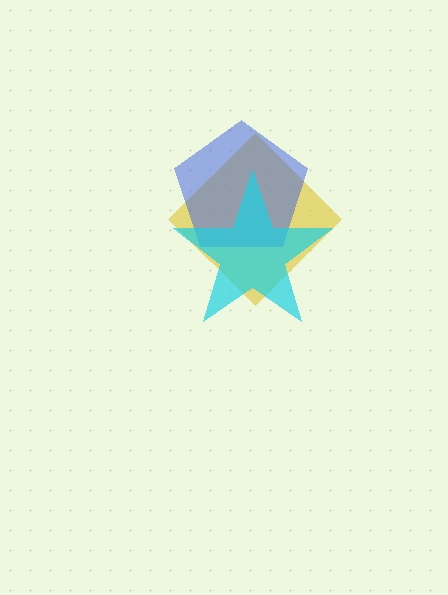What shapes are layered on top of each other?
The layered shapes are: a yellow diamond, a blue pentagon, a cyan star.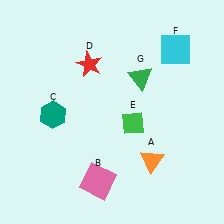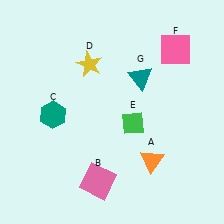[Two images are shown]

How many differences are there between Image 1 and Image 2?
There are 3 differences between the two images.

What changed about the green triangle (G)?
In Image 1, G is green. In Image 2, it changed to teal.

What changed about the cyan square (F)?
In Image 1, F is cyan. In Image 2, it changed to pink.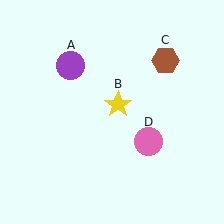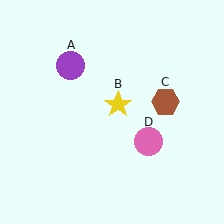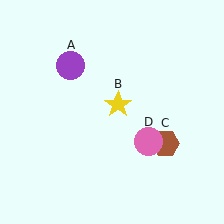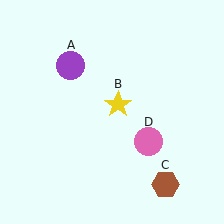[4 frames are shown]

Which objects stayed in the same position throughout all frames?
Purple circle (object A) and yellow star (object B) and pink circle (object D) remained stationary.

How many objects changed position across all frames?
1 object changed position: brown hexagon (object C).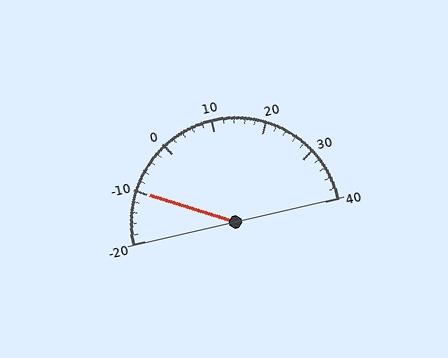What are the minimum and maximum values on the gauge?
The gauge ranges from -20 to 40.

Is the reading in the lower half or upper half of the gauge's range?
The reading is in the lower half of the range (-20 to 40).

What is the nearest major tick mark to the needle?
The nearest major tick mark is -10.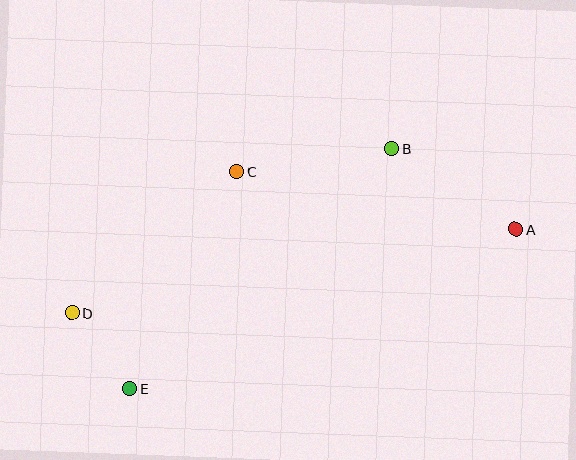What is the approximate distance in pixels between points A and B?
The distance between A and B is approximately 148 pixels.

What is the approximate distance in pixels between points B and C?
The distance between B and C is approximately 157 pixels.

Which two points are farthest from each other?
Points A and D are farthest from each other.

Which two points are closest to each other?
Points D and E are closest to each other.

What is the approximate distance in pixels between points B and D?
The distance between B and D is approximately 360 pixels.